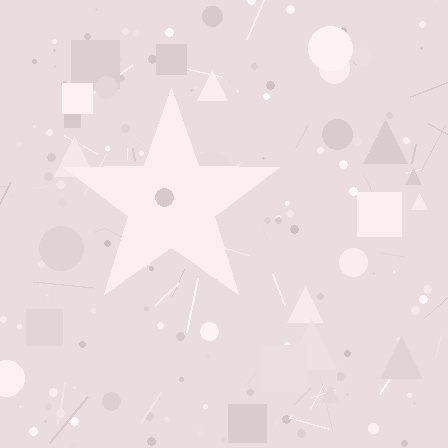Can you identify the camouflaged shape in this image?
The camouflaged shape is a star.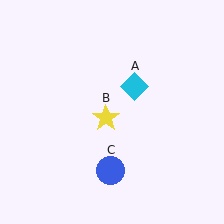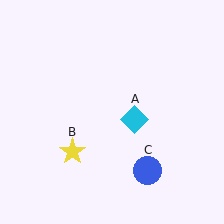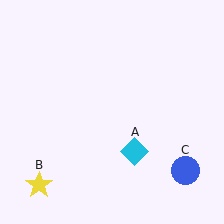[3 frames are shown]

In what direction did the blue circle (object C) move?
The blue circle (object C) moved right.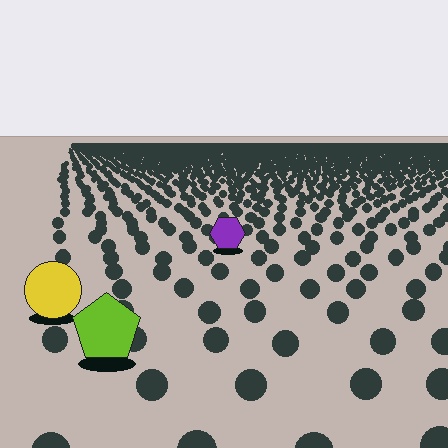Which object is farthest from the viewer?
The purple hexagon is farthest from the viewer. It appears smaller and the ground texture around it is denser.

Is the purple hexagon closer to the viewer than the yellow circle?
No. The yellow circle is closer — you can tell from the texture gradient: the ground texture is coarser near it.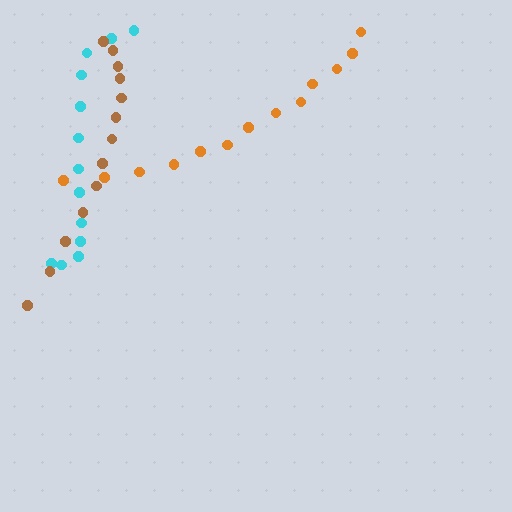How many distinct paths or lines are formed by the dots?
There are 3 distinct paths.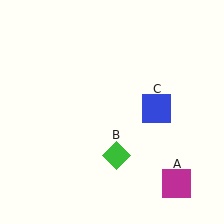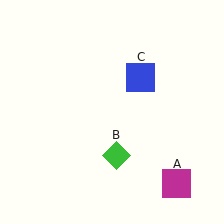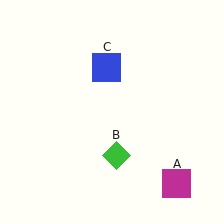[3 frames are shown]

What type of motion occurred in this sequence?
The blue square (object C) rotated counterclockwise around the center of the scene.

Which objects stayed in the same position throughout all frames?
Magenta square (object A) and green diamond (object B) remained stationary.